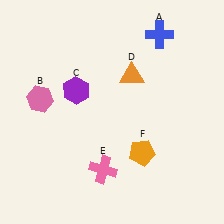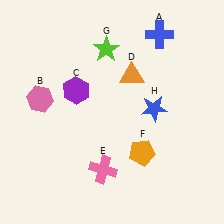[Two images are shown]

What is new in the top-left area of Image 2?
A lime star (G) was added in the top-left area of Image 2.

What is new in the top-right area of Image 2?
A blue star (H) was added in the top-right area of Image 2.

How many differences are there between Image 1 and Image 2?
There are 2 differences between the two images.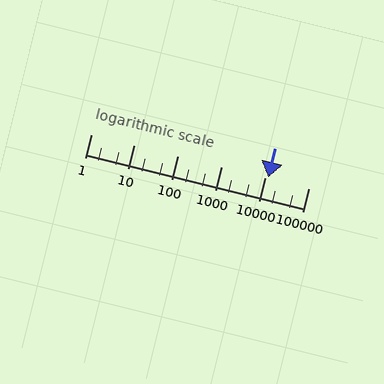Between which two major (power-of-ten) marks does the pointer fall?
The pointer is between 10000 and 100000.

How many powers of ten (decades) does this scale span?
The scale spans 5 decades, from 1 to 100000.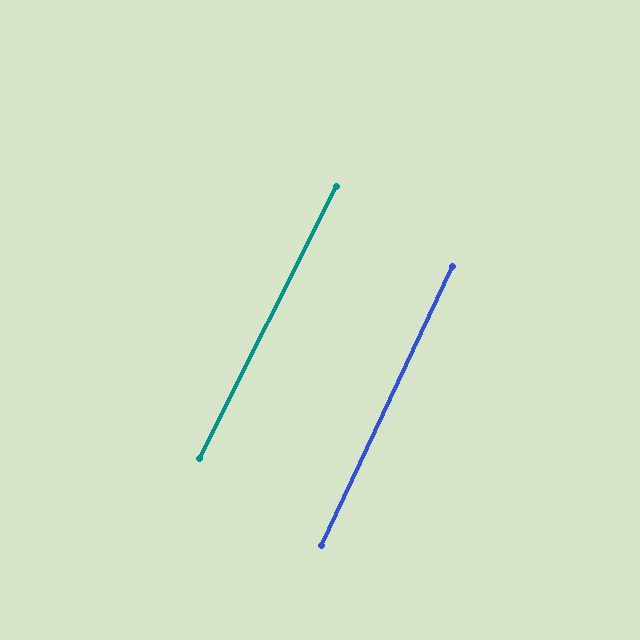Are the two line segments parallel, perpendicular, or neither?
Parallel — their directions differ by only 1.7°.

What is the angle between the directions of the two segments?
Approximately 2 degrees.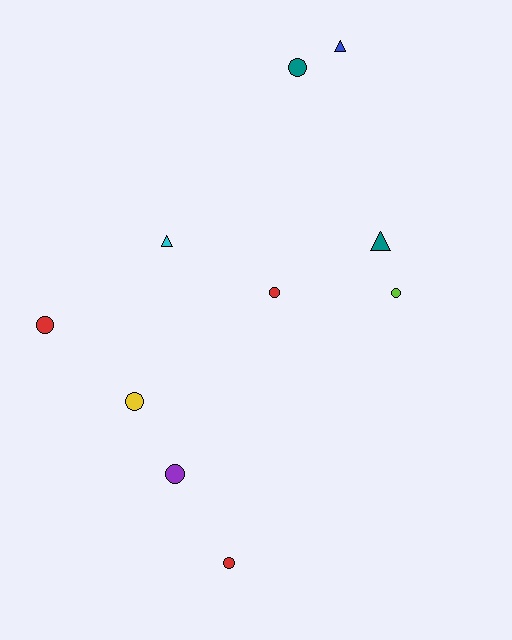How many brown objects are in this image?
There are no brown objects.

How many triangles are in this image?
There are 3 triangles.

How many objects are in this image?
There are 10 objects.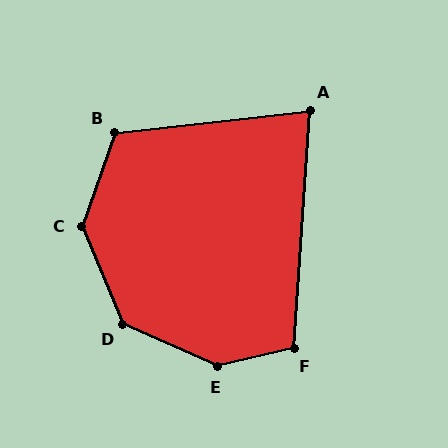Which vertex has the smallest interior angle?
A, at approximately 80 degrees.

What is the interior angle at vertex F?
Approximately 107 degrees (obtuse).